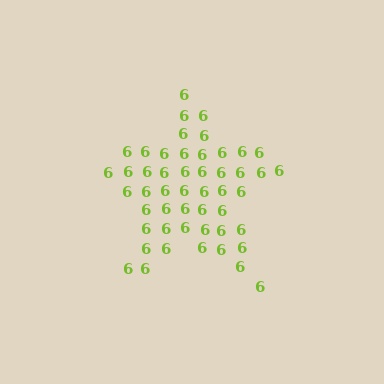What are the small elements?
The small elements are digit 6's.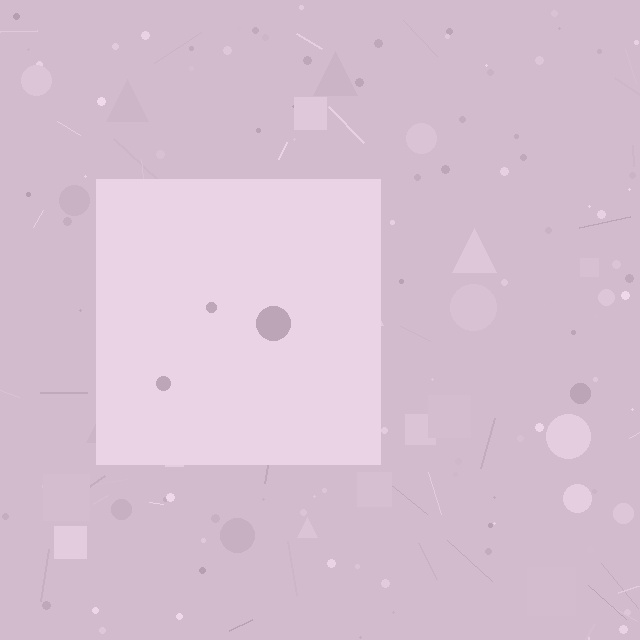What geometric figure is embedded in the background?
A square is embedded in the background.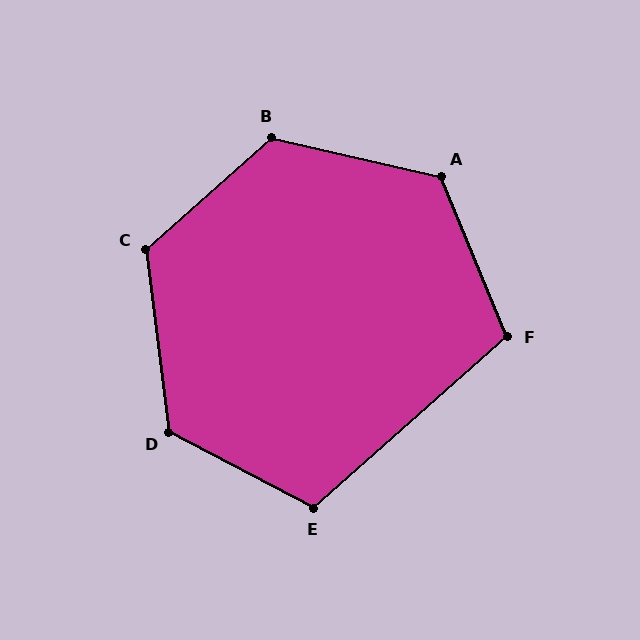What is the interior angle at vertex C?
Approximately 124 degrees (obtuse).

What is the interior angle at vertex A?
Approximately 125 degrees (obtuse).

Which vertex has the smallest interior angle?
F, at approximately 109 degrees.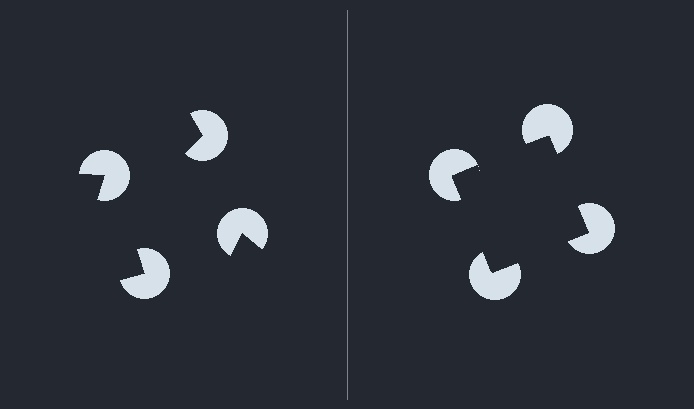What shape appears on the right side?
An illusory square.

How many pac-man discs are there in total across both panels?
8 — 4 on each side.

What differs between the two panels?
The pac-man discs are positioned identically on both sides; only the wedge orientations differ. On the right they align to a square; on the left they are misaligned.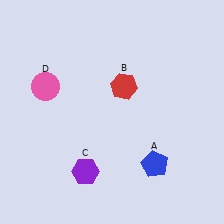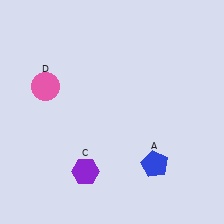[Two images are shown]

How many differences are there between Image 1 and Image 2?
There is 1 difference between the two images.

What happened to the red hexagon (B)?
The red hexagon (B) was removed in Image 2. It was in the top-right area of Image 1.